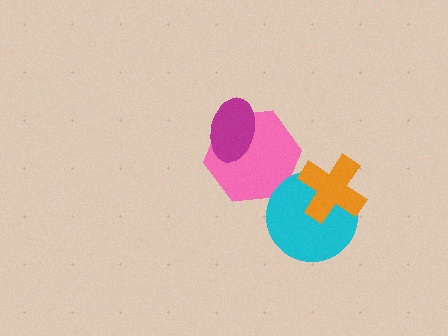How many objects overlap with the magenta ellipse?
1 object overlaps with the magenta ellipse.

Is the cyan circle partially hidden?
Yes, it is partially covered by another shape.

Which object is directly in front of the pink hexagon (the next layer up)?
The cyan circle is directly in front of the pink hexagon.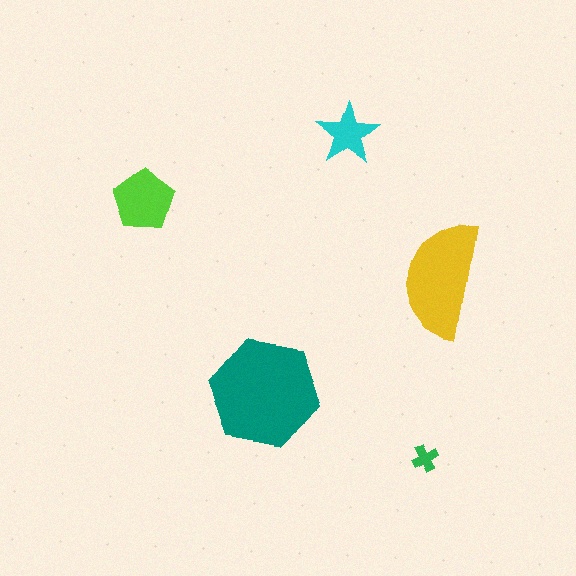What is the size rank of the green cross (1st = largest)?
5th.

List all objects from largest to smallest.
The teal hexagon, the yellow semicircle, the lime pentagon, the cyan star, the green cross.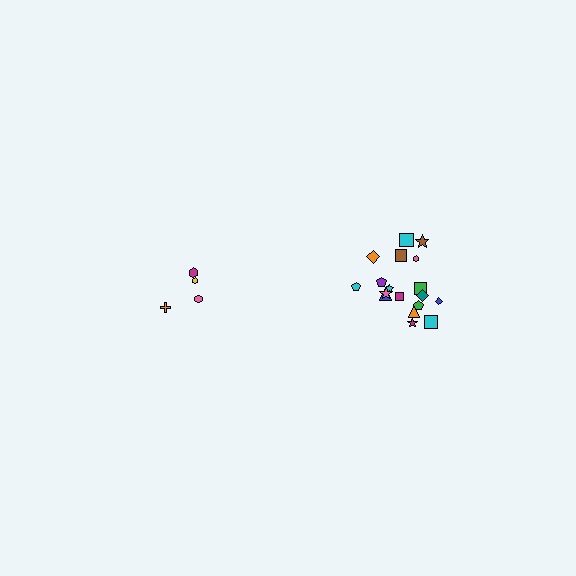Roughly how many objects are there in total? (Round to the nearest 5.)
Roughly 20 objects in total.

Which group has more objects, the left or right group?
The right group.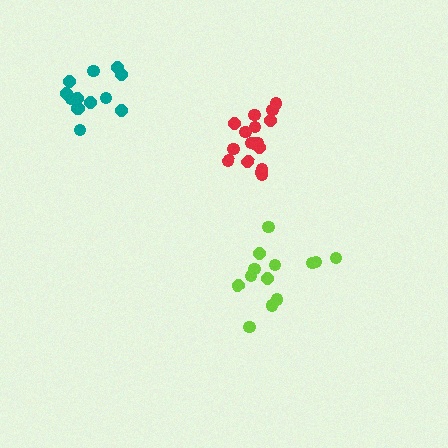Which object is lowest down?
The lime cluster is bottommost.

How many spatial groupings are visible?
There are 3 spatial groupings.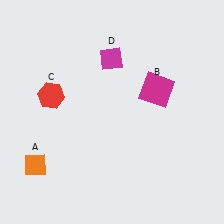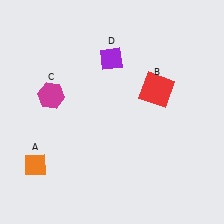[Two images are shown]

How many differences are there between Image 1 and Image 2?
There are 3 differences between the two images.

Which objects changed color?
B changed from magenta to red. C changed from red to magenta. D changed from magenta to purple.